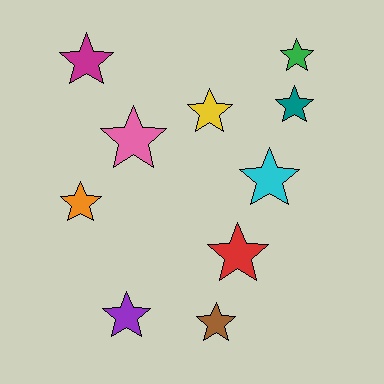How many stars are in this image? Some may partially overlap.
There are 10 stars.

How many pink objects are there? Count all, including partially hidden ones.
There is 1 pink object.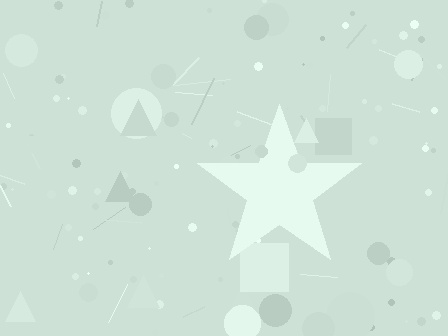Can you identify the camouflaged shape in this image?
The camouflaged shape is a star.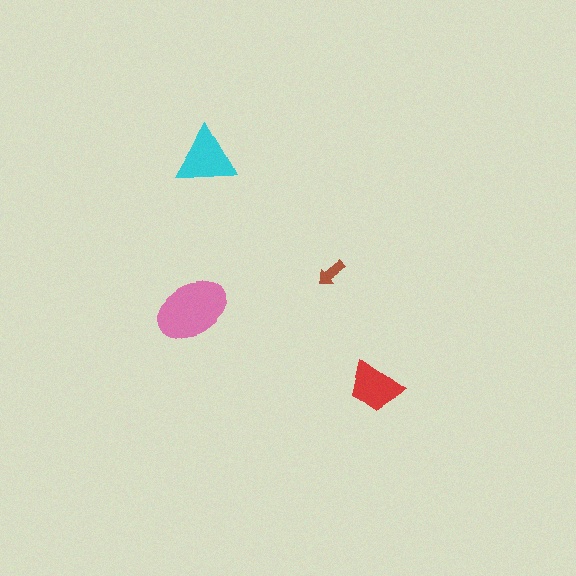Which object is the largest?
The pink ellipse.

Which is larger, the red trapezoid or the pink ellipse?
The pink ellipse.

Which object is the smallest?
The brown arrow.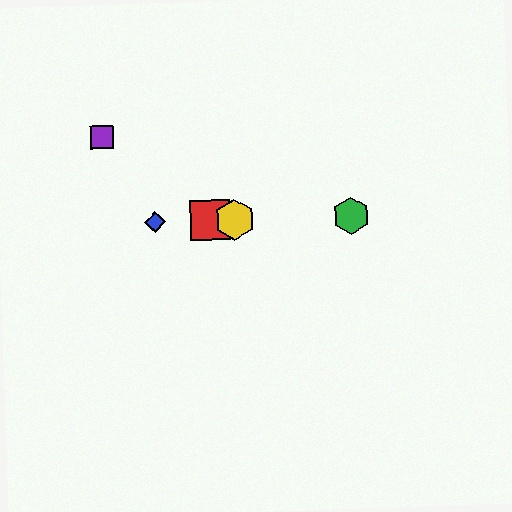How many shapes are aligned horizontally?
4 shapes (the red square, the blue diamond, the green hexagon, the yellow hexagon) are aligned horizontally.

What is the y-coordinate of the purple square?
The purple square is at y≈137.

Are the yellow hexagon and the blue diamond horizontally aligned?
Yes, both are at y≈220.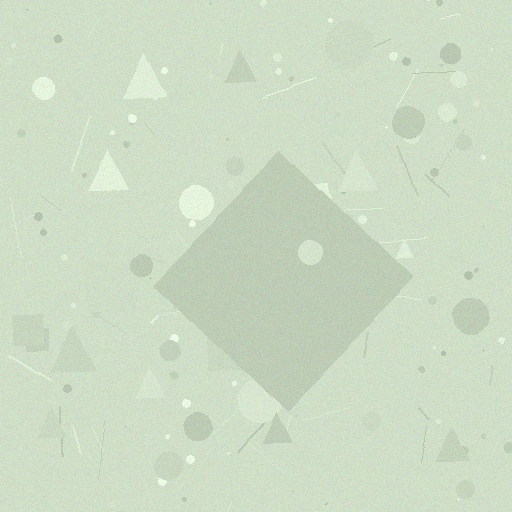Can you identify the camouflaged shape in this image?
The camouflaged shape is a diamond.